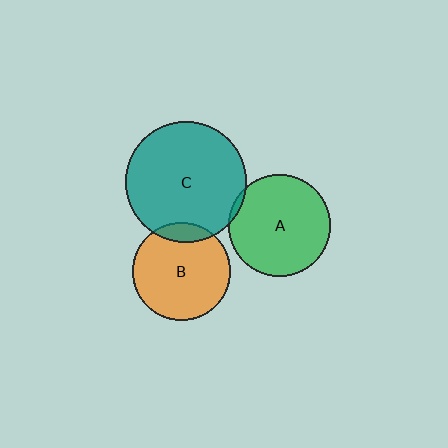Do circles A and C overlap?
Yes.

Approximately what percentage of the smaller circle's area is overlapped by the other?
Approximately 5%.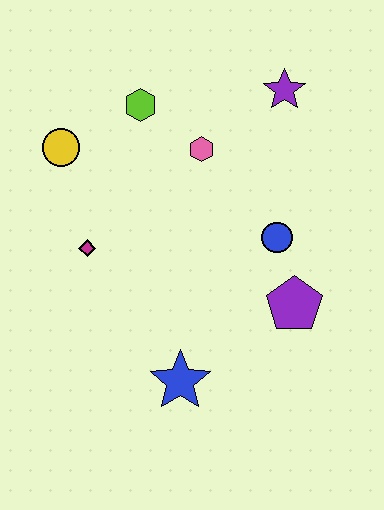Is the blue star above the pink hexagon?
No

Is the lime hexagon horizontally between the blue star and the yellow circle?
Yes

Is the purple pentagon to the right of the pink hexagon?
Yes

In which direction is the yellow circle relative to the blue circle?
The yellow circle is to the left of the blue circle.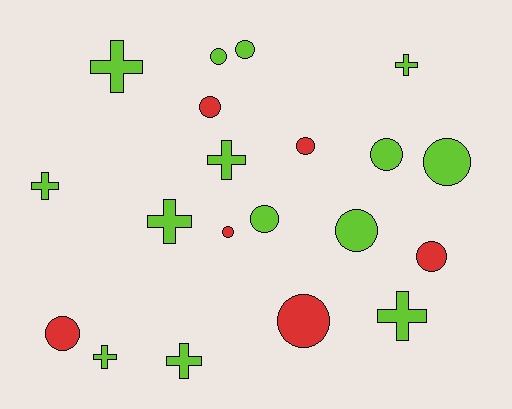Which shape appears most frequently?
Circle, with 12 objects.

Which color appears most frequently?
Lime, with 14 objects.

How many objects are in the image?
There are 20 objects.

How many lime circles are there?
There are 6 lime circles.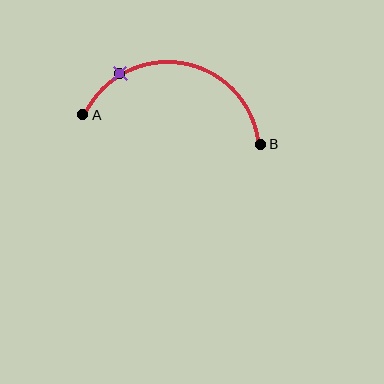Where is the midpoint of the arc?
The arc midpoint is the point on the curve farthest from the straight line joining A and B. It sits above that line.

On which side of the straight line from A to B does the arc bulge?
The arc bulges above the straight line connecting A and B.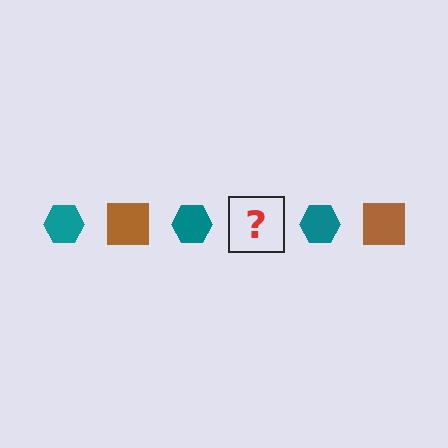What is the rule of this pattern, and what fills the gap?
The rule is that the pattern alternates between teal hexagon and brown square. The gap should be filled with a brown square.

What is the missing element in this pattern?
The missing element is a brown square.